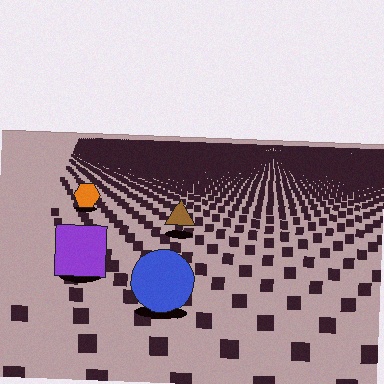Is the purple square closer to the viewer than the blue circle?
No. The blue circle is closer — you can tell from the texture gradient: the ground texture is coarser near it.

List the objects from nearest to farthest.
From nearest to farthest: the blue circle, the purple square, the brown triangle, the orange hexagon.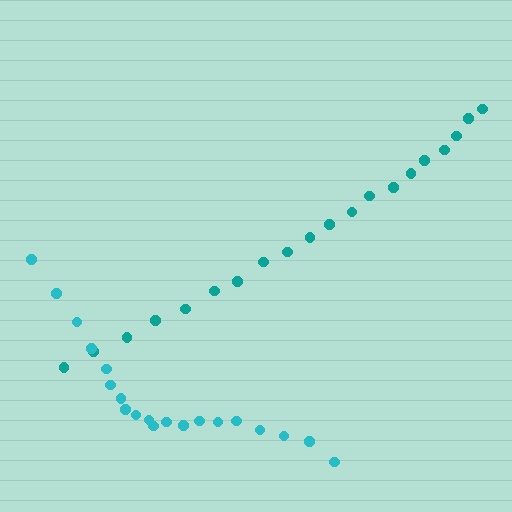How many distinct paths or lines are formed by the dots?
There are 2 distinct paths.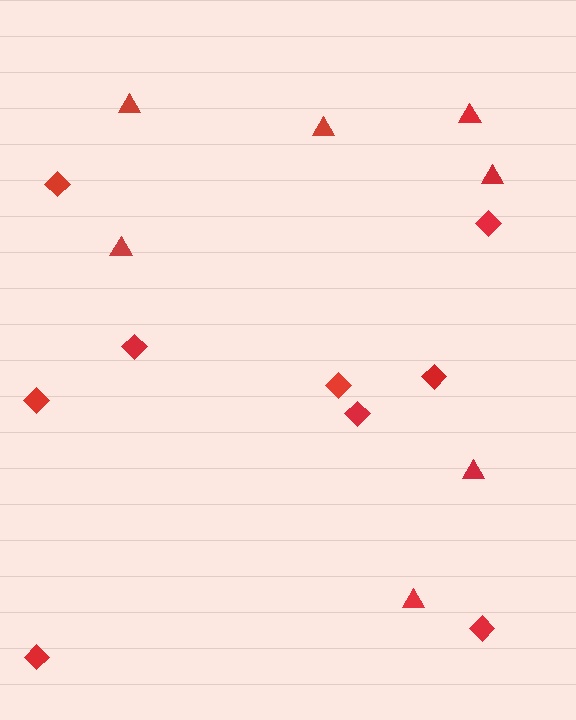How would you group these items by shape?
There are 2 groups: one group of triangles (7) and one group of diamonds (9).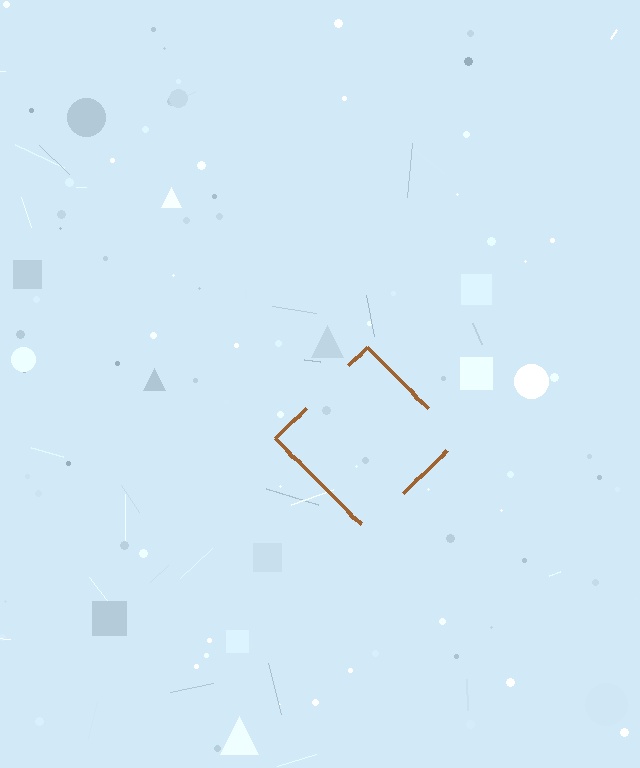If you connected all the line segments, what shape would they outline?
They would outline a diamond.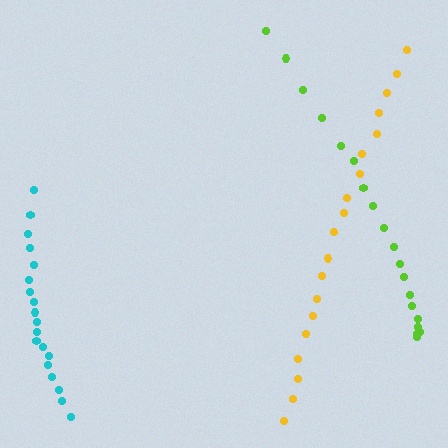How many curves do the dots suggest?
There are 3 distinct paths.